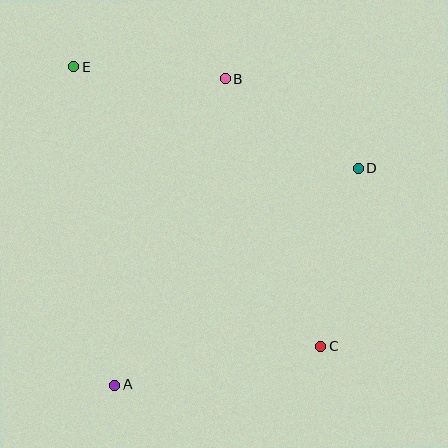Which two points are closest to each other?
Points B and E are closest to each other.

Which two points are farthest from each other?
Points C and E are farthest from each other.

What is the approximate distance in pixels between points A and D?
The distance between A and D is approximately 326 pixels.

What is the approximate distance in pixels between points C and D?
The distance between C and D is approximately 182 pixels.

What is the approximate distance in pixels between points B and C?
The distance between B and C is approximately 284 pixels.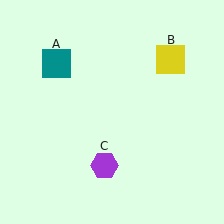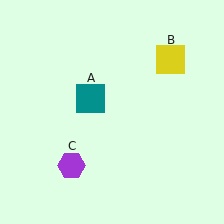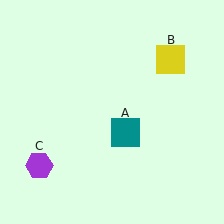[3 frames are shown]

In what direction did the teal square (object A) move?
The teal square (object A) moved down and to the right.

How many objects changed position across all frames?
2 objects changed position: teal square (object A), purple hexagon (object C).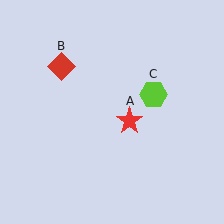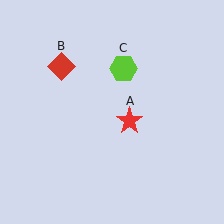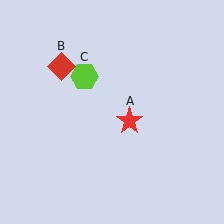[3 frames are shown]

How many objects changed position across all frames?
1 object changed position: lime hexagon (object C).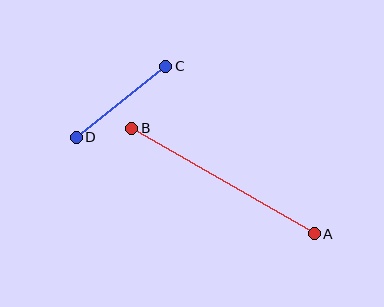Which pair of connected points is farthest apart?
Points A and B are farthest apart.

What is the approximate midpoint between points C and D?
The midpoint is at approximately (121, 102) pixels.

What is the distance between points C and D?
The distance is approximately 114 pixels.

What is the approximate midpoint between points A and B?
The midpoint is at approximately (223, 181) pixels.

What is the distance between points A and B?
The distance is approximately 211 pixels.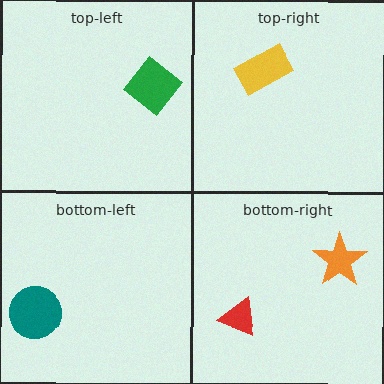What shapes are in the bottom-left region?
The teal circle.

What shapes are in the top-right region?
The yellow rectangle.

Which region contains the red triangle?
The bottom-right region.